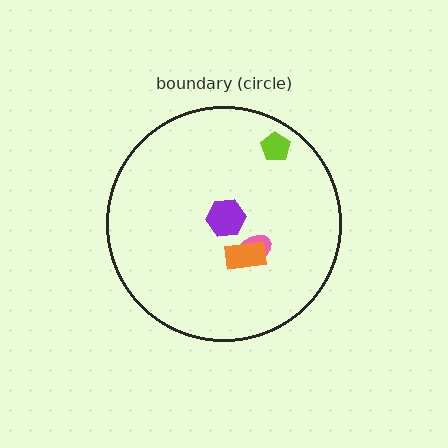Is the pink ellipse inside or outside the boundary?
Inside.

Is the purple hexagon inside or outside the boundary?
Inside.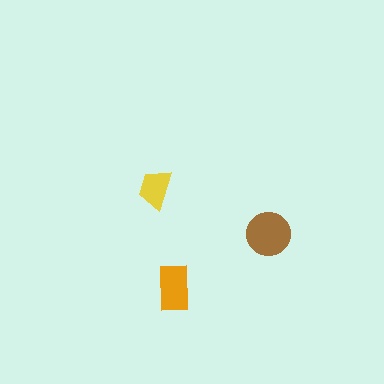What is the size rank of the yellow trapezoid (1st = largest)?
3rd.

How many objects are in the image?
There are 3 objects in the image.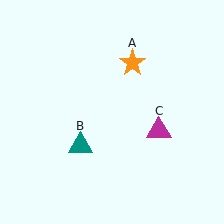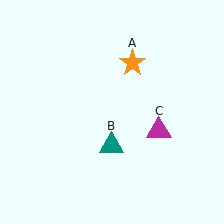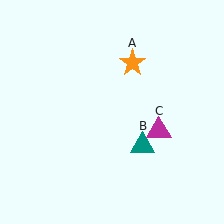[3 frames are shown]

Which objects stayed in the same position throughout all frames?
Orange star (object A) and magenta triangle (object C) remained stationary.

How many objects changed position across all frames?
1 object changed position: teal triangle (object B).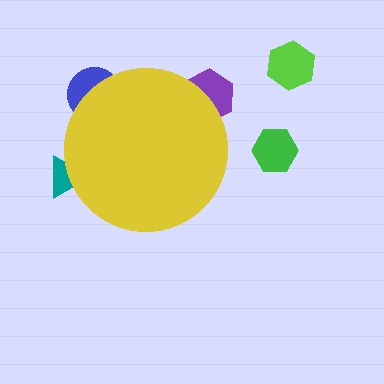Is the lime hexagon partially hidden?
No, the lime hexagon is fully visible.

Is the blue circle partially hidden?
Yes, the blue circle is partially hidden behind the yellow circle.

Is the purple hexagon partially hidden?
Yes, the purple hexagon is partially hidden behind the yellow circle.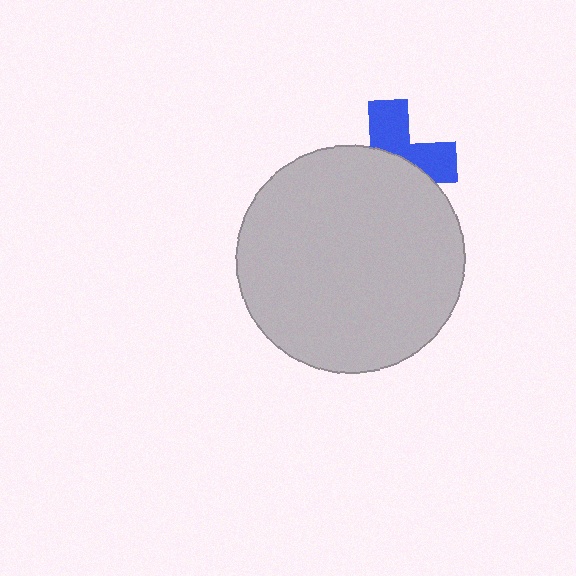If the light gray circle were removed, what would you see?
You would see the complete blue cross.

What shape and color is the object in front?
The object in front is a light gray circle.